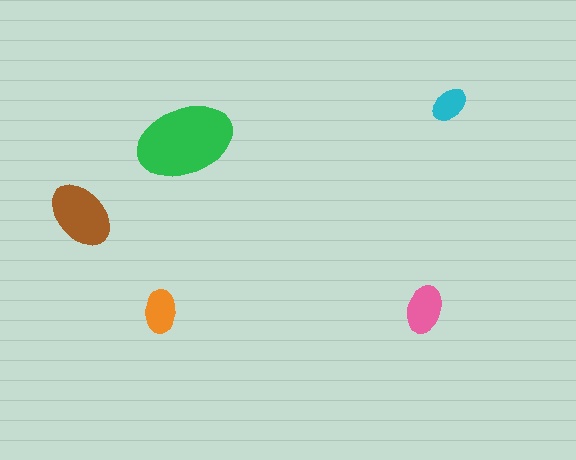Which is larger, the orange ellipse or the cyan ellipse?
The orange one.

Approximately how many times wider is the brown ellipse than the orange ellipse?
About 1.5 times wider.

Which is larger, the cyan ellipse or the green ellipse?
The green one.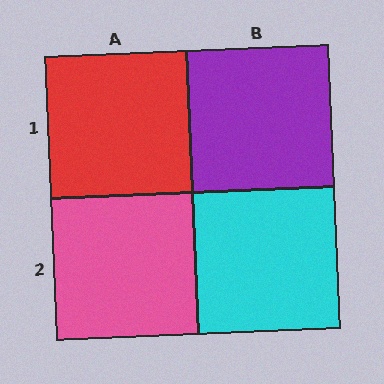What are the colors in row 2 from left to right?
Pink, cyan.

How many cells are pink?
1 cell is pink.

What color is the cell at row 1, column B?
Purple.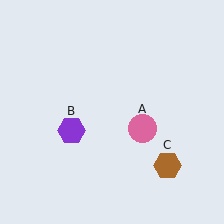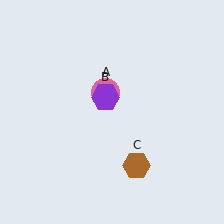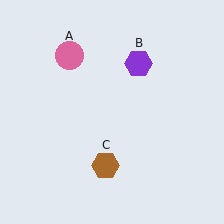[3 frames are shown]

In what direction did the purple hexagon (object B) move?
The purple hexagon (object B) moved up and to the right.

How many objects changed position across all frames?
3 objects changed position: pink circle (object A), purple hexagon (object B), brown hexagon (object C).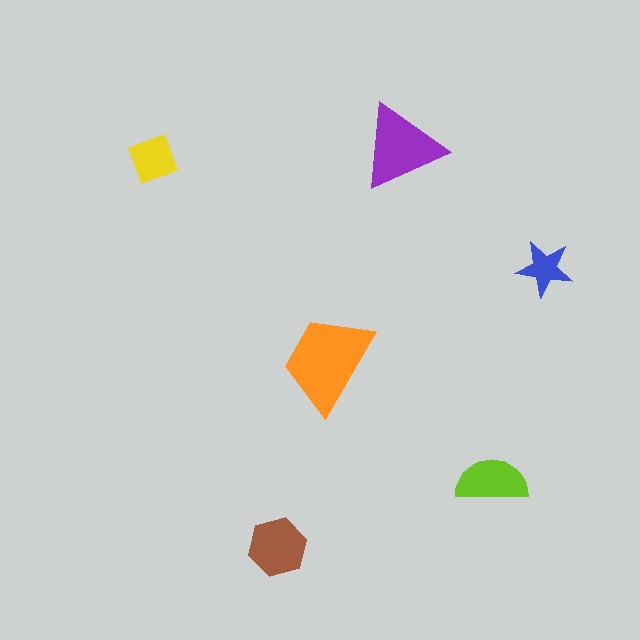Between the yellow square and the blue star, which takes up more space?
The yellow square.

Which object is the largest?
The orange trapezoid.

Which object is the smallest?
The blue star.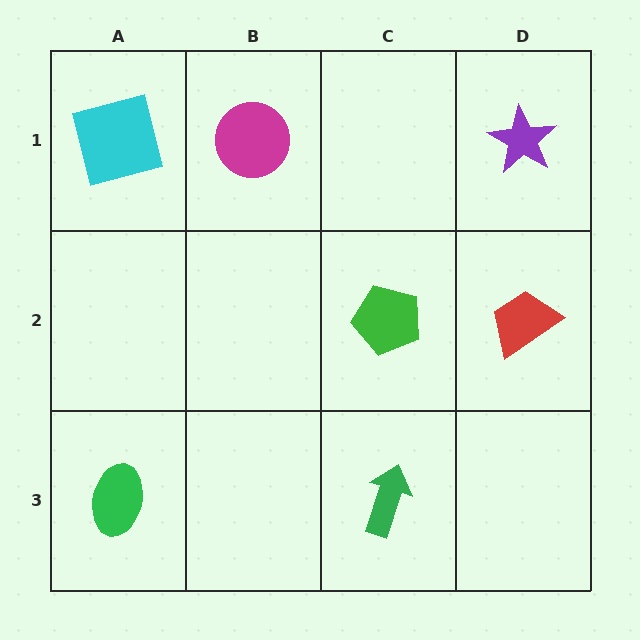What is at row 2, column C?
A green pentagon.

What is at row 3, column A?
A green ellipse.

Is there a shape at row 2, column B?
No, that cell is empty.